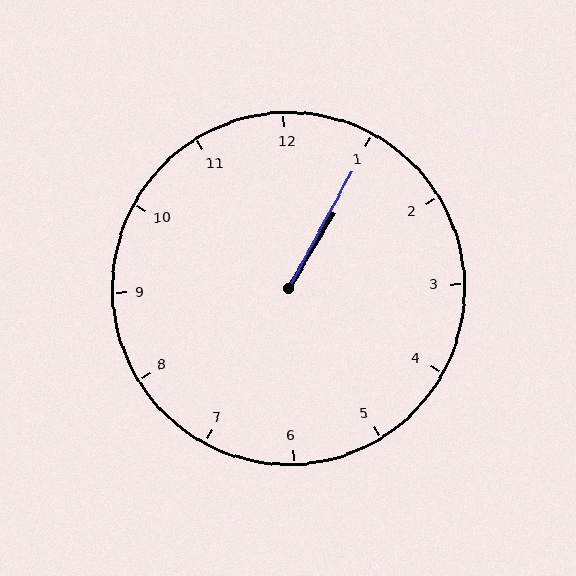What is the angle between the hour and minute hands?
Approximately 2 degrees.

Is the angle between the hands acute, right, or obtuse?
It is acute.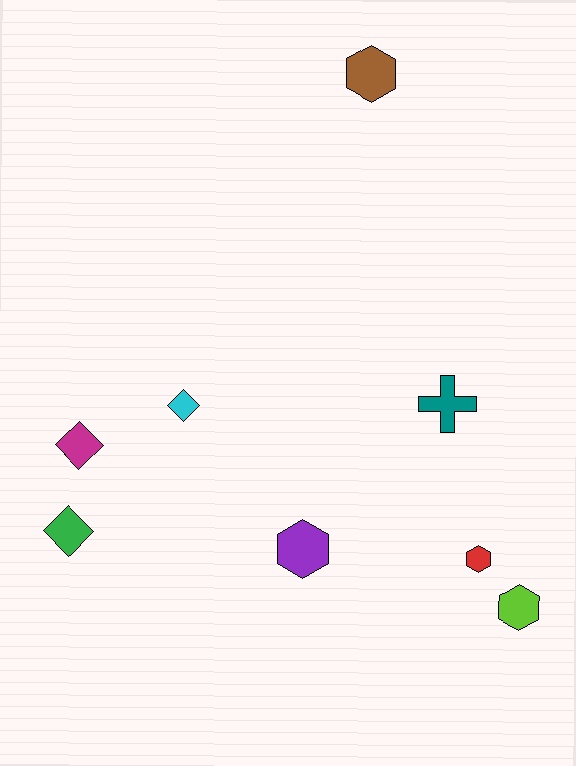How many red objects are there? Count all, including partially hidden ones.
There is 1 red object.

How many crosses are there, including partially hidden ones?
There is 1 cross.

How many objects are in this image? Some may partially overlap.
There are 8 objects.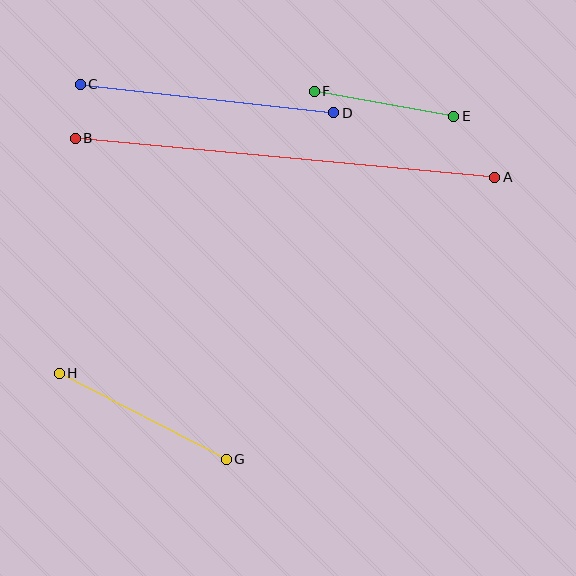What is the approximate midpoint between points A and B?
The midpoint is at approximately (285, 158) pixels.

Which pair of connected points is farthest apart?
Points A and B are farthest apart.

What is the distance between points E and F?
The distance is approximately 142 pixels.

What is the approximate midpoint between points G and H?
The midpoint is at approximately (143, 416) pixels.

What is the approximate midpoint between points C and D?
The midpoint is at approximately (207, 99) pixels.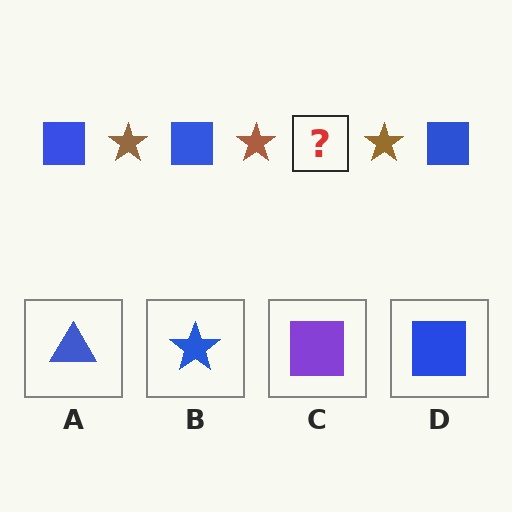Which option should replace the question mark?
Option D.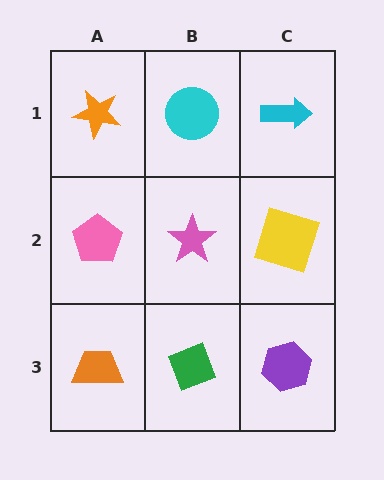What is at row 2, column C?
A yellow square.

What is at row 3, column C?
A purple hexagon.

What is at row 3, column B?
A green diamond.